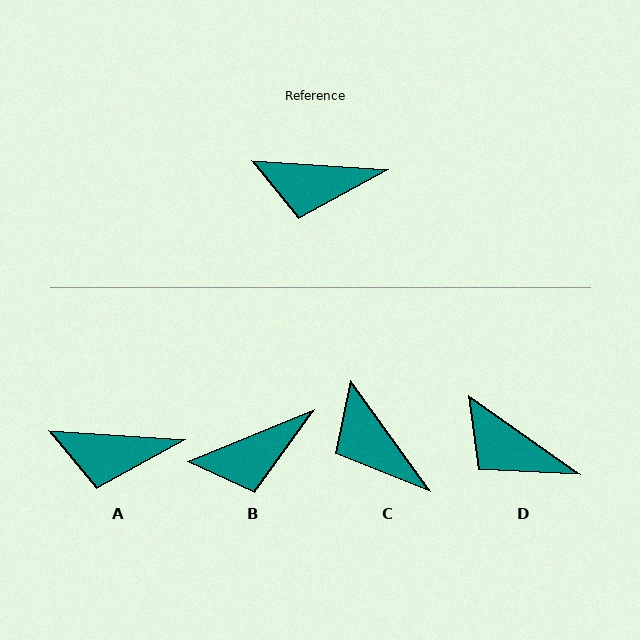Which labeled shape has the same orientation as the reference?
A.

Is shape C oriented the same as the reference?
No, it is off by about 50 degrees.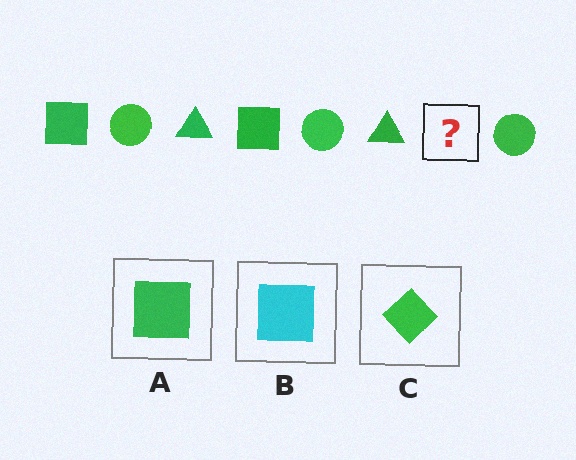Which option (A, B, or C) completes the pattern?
A.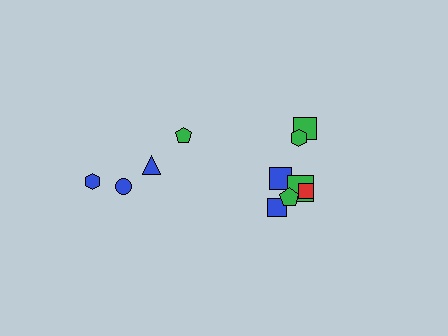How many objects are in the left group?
There are 4 objects.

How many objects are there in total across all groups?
There are 11 objects.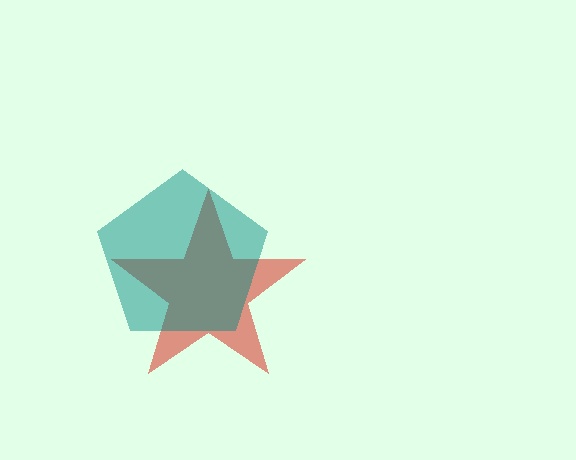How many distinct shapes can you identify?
There are 2 distinct shapes: a red star, a teal pentagon.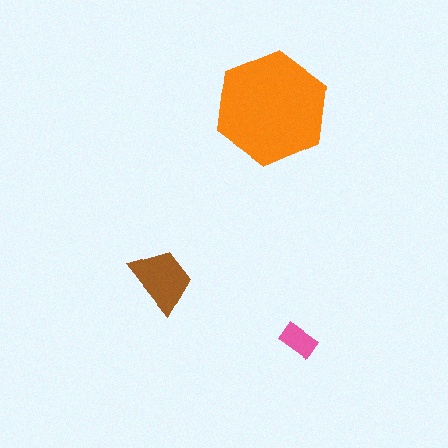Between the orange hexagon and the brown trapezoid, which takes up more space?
The orange hexagon.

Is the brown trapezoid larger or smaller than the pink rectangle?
Larger.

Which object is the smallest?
The pink rectangle.